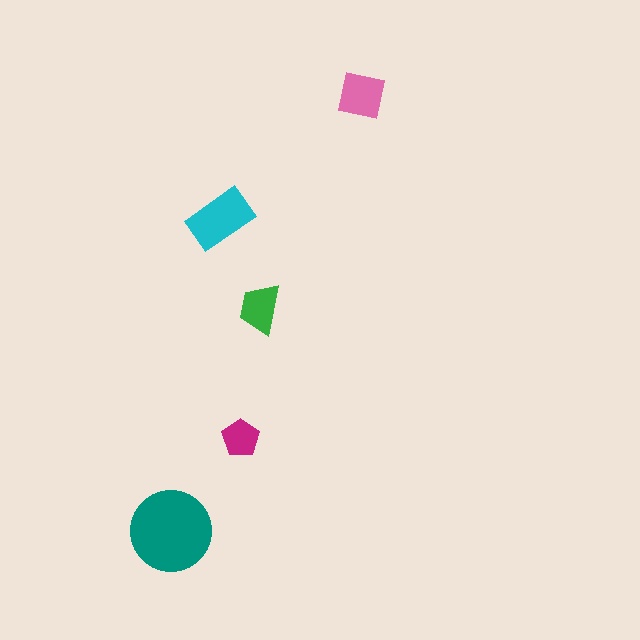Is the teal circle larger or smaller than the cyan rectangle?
Larger.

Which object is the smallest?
The magenta pentagon.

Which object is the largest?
The teal circle.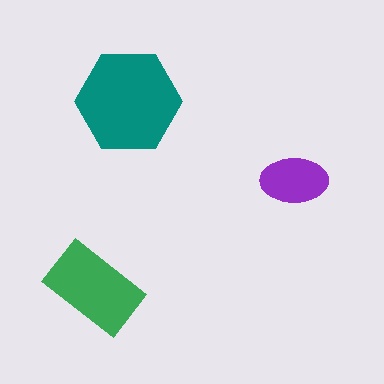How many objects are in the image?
There are 3 objects in the image.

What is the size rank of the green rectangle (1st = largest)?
2nd.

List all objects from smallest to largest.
The purple ellipse, the green rectangle, the teal hexagon.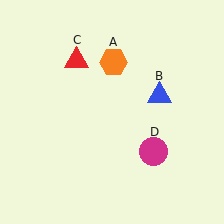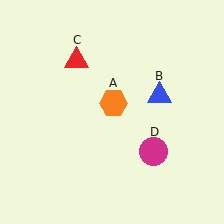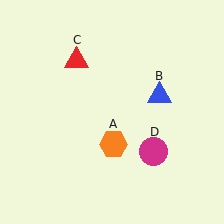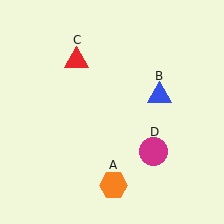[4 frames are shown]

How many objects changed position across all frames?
1 object changed position: orange hexagon (object A).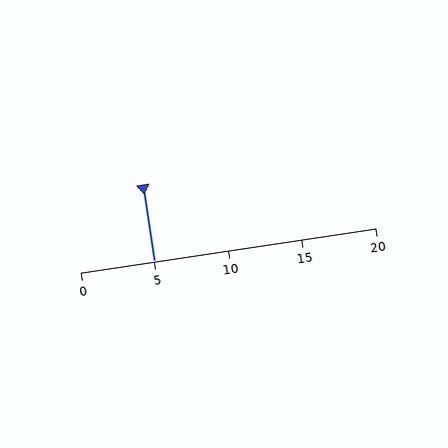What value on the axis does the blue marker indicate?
The marker indicates approximately 5.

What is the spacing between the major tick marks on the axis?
The major ticks are spaced 5 apart.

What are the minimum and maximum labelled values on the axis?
The axis runs from 0 to 20.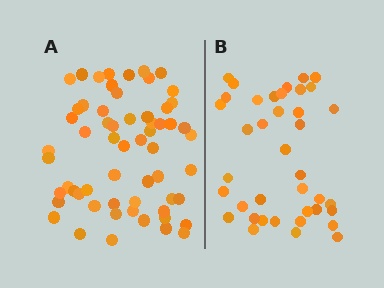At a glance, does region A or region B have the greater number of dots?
Region A (the left region) has more dots.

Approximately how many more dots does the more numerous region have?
Region A has approximately 20 more dots than region B.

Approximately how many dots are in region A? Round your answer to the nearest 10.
About 60 dots.